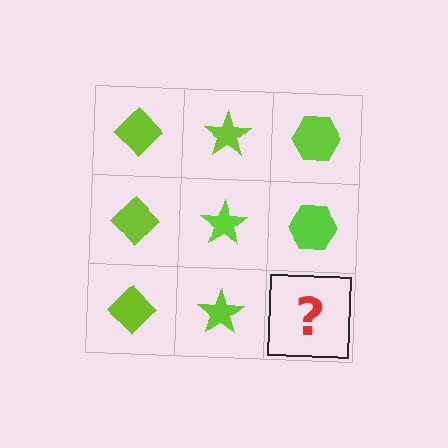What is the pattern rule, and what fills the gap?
The rule is that each column has a consistent shape. The gap should be filled with a lime hexagon.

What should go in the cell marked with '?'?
The missing cell should contain a lime hexagon.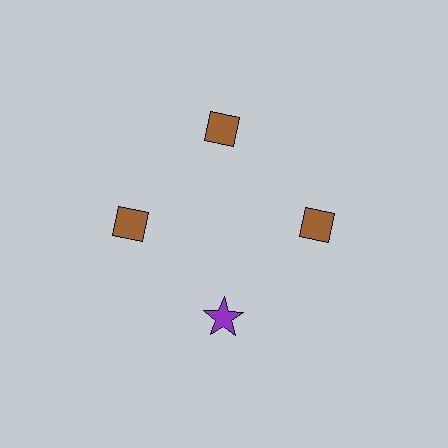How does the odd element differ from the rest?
It differs in both color (purple instead of brown) and shape (star instead of diamond).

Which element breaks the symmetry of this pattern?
The purple star at roughly the 6 o'clock position breaks the symmetry. All other shapes are brown diamonds.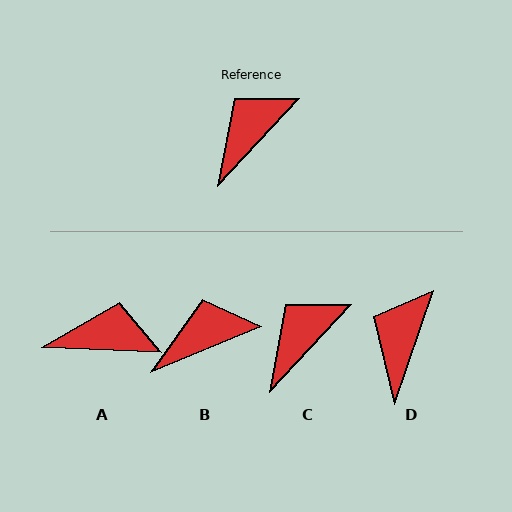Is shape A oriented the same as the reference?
No, it is off by about 49 degrees.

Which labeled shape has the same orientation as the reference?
C.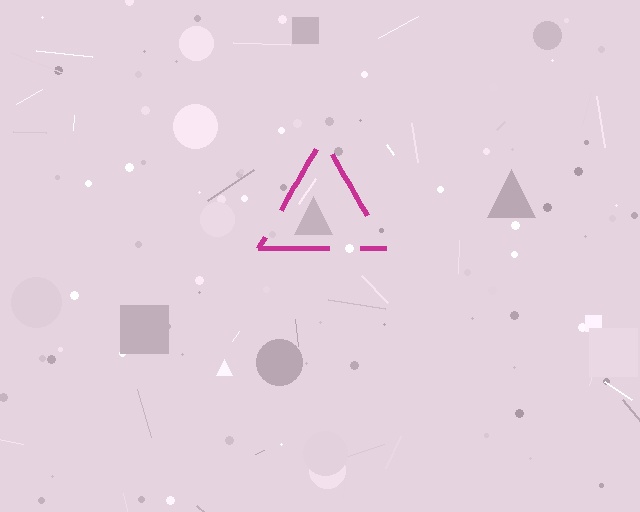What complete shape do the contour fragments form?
The contour fragments form a triangle.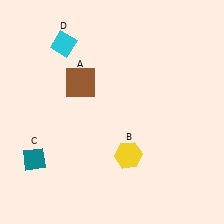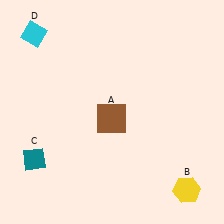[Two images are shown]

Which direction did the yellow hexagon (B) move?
The yellow hexagon (B) moved right.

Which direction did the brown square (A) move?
The brown square (A) moved down.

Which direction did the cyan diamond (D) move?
The cyan diamond (D) moved left.